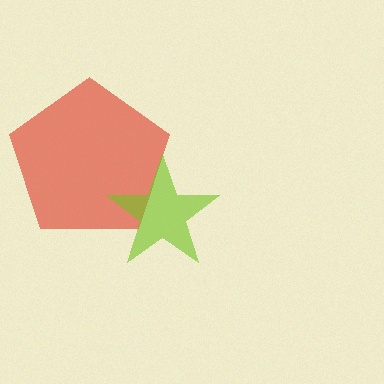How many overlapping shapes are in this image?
There are 2 overlapping shapes in the image.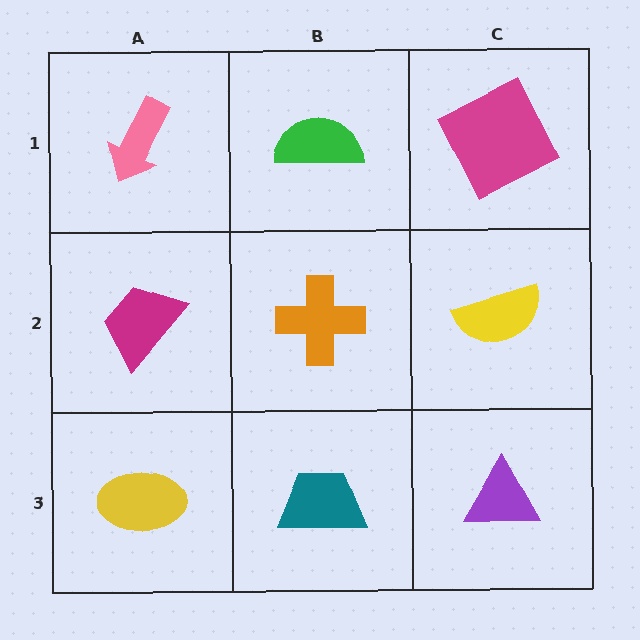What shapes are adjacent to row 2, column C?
A magenta square (row 1, column C), a purple triangle (row 3, column C), an orange cross (row 2, column B).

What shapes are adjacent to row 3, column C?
A yellow semicircle (row 2, column C), a teal trapezoid (row 3, column B).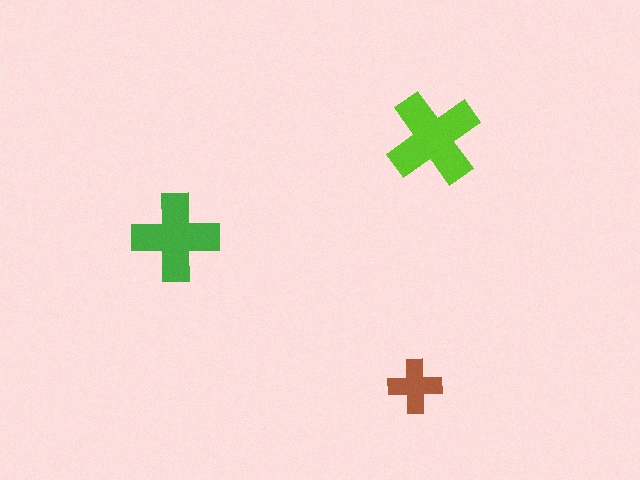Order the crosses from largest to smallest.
the lime one, the green one, the brown one.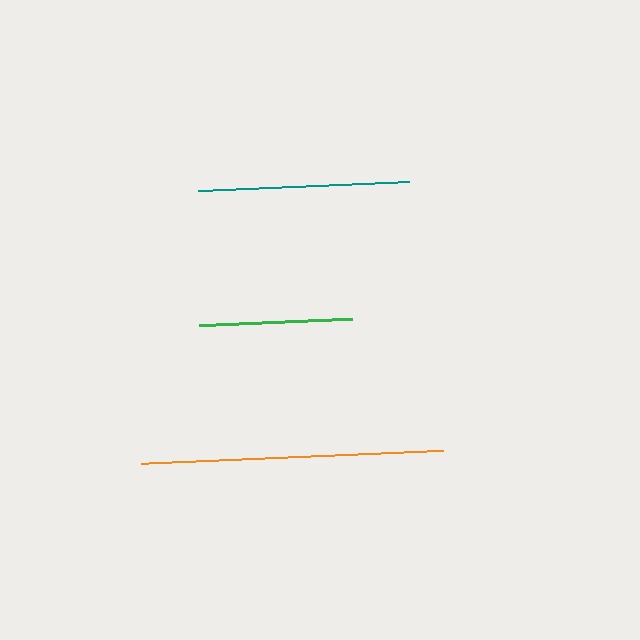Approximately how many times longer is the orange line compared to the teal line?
The orange line is approximately 1.4 times the length of the teal line.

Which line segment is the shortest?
The green line is the shortest at approximately 153 pixels.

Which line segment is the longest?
The orange line is the longest at approximately 302 pixels.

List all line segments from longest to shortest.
From longest to shortest: orange, teal, green.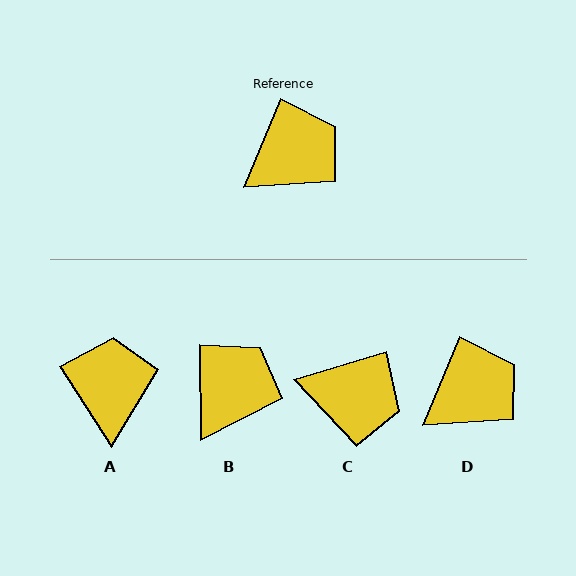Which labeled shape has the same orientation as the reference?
D.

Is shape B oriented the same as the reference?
No, it is off by about 23 degrees.